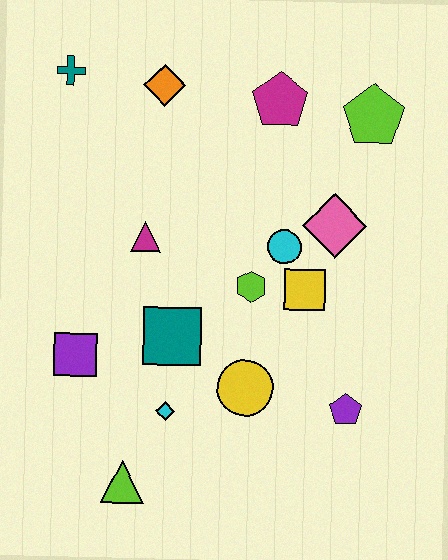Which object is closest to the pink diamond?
The cyan circle is closest to the pink diamond.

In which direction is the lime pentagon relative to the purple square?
The lime pentagon is to the right of the purple square.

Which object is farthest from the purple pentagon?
The teal cross is farthest from the purple pentagon.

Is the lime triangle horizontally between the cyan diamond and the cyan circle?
No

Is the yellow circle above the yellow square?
No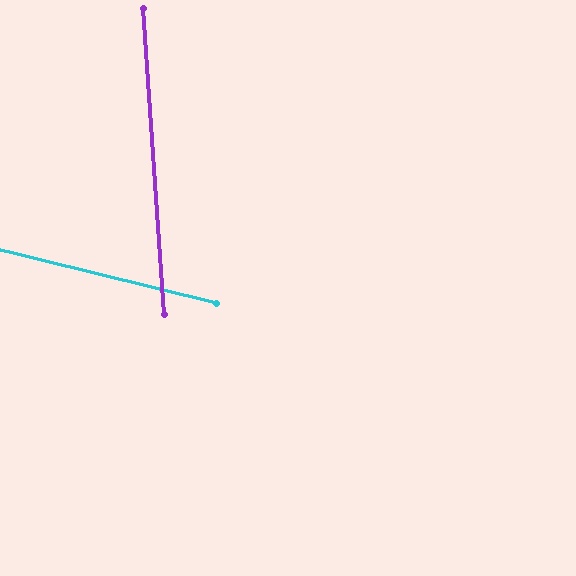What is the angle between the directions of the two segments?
Approximately 72 degrees.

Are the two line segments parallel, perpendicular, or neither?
Neither parallel nor perpendicular — they differ by about 72°.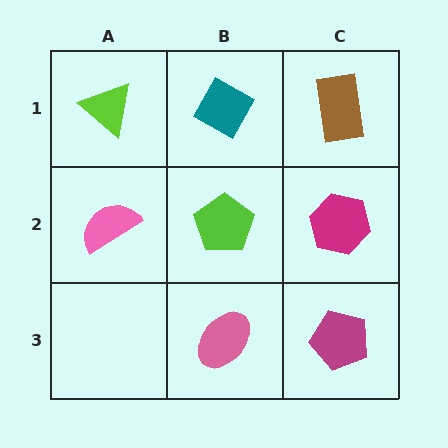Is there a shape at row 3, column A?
No, that cell is empty.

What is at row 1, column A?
A lime triangle.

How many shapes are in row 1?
3 shapes.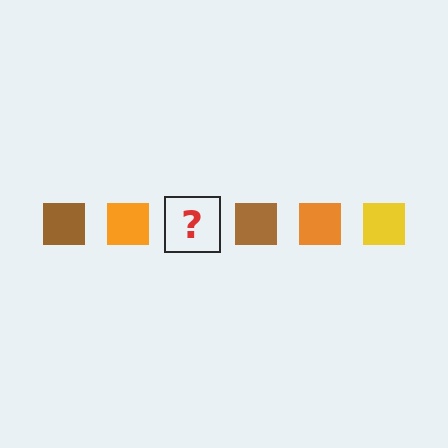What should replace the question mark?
The question mark should be replaced with a yellow square.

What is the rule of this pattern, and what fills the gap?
The rule is that the pattern cycles through brown, orange, yellow squares. The gap should be filled with a yellow square.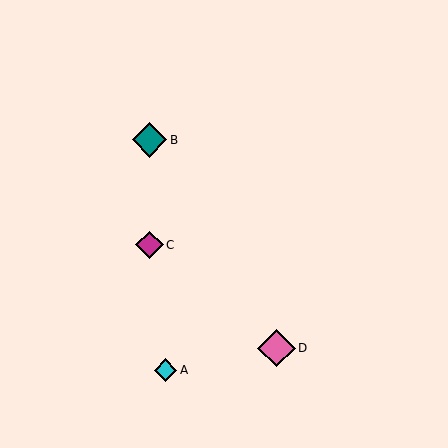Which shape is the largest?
The pink diamond (labeled D) is the largest.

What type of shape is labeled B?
Shape B is a teal diamond.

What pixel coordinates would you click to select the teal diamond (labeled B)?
Click at (149, 140) to select the teal diamond B.